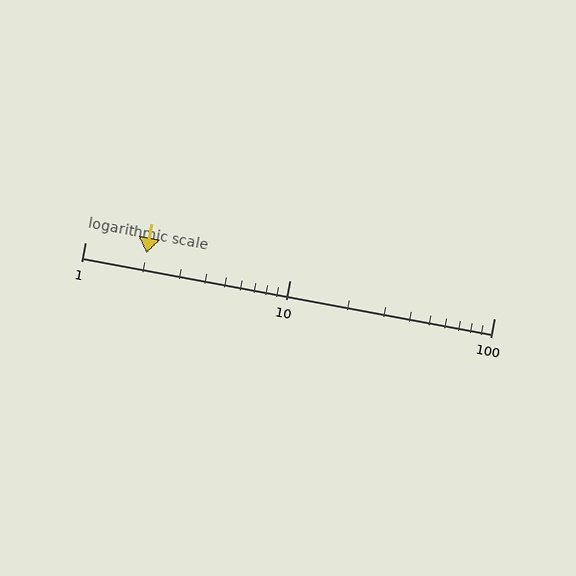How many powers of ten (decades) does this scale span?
The scale spans 2 decades, from 1 to 100.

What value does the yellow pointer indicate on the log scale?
The pointer indicates approximately 2.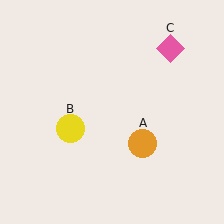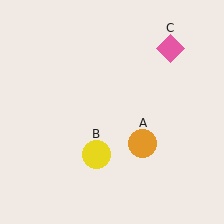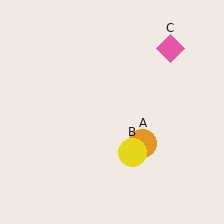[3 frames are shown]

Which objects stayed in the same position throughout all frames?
Orange circle (object A) and pink diamond (object C) remained stationary.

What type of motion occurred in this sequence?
The yellow circle (object B) rotated counterclockwise around the center of the scene.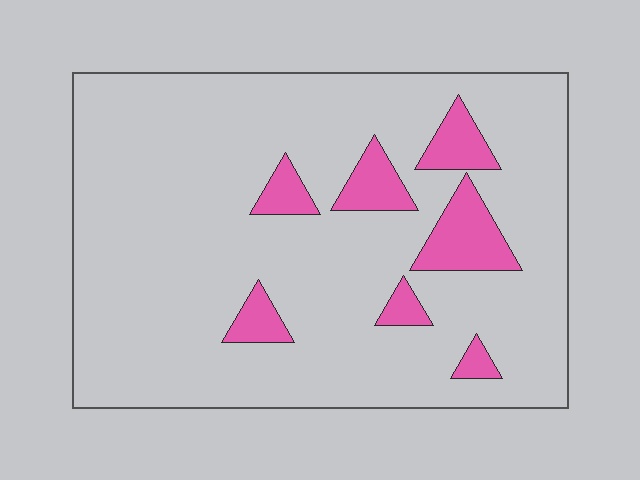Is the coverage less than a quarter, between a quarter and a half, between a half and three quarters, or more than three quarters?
Less than a quarter.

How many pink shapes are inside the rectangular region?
7.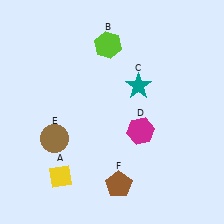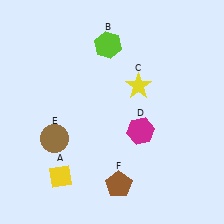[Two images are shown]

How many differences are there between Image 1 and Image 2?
There is 1 difference between the two images.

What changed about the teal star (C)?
In Image 1, C is teal. In Image 2, it changed to yellow.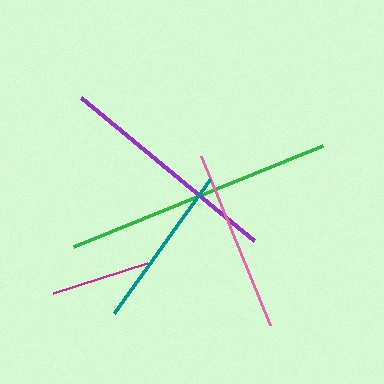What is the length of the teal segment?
The teal segment is approximately 165 pixels long.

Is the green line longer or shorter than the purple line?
The green line is longer than the purple line.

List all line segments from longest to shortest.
From longest to shortest: green, purple, pink, teal, magenta.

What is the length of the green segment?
The green segment is approximately 269 pixels long.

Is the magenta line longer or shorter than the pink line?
The pink line is longer than the magenta line.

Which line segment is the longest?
The green line is the longest at approximately 269 pixels.